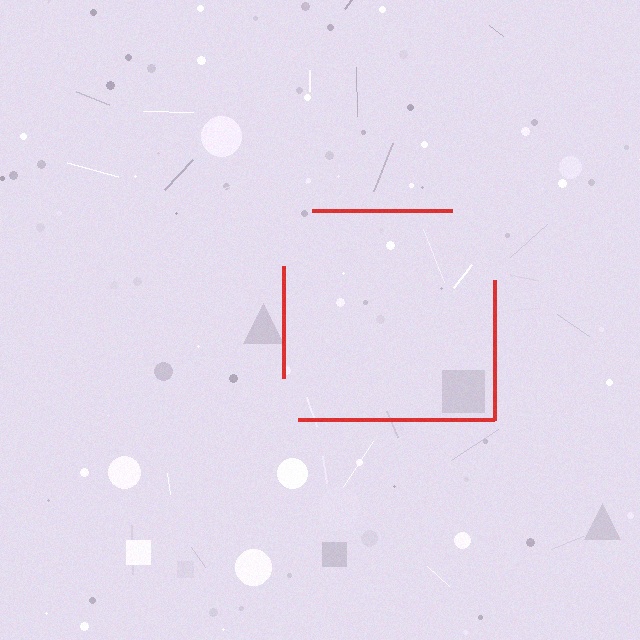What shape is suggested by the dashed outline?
The dashed outline suggests a square.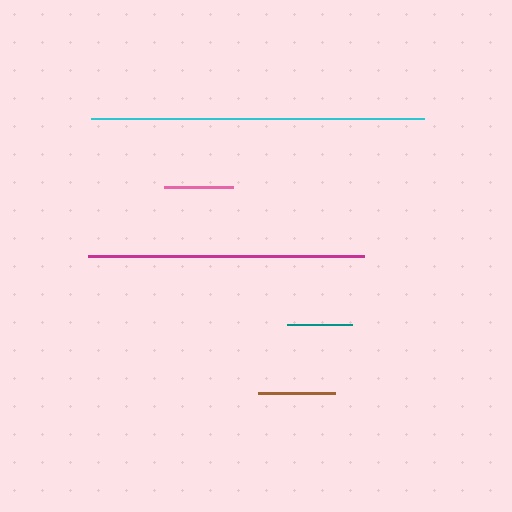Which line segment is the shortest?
The teal line is the shortest at approximately 65 pixels.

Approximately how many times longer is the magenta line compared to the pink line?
The magenta line is approximately 4.0 times the length of the pink line.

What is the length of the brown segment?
The brown segment is approximately 77 pixels long.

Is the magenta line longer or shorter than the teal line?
The magenta line is longer than the teal line.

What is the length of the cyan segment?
The cyan segment is approximately 333 pixels long.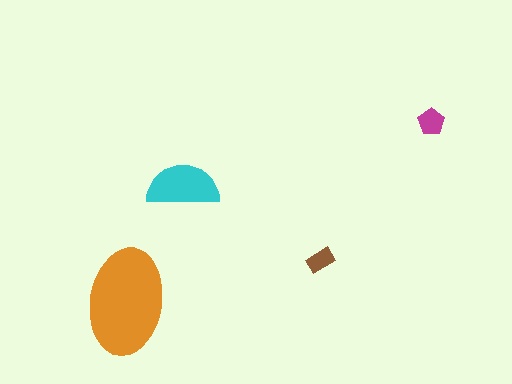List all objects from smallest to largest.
The brown rectangle, the magenta pentagon, the cyan semicircle, the orange ellipse.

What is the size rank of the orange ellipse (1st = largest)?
1st.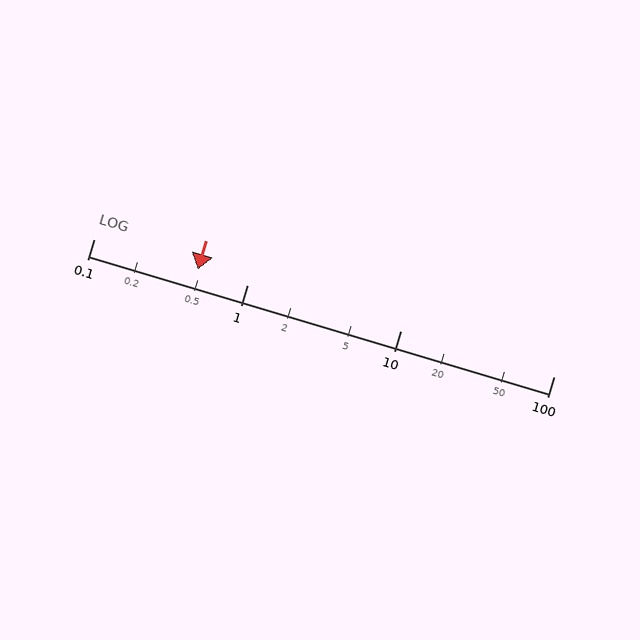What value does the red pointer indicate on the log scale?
The pointer indicates approximately 0.48.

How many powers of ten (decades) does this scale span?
The scale spans 3 decades, from 0.1 to 100.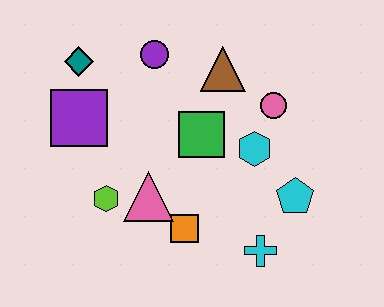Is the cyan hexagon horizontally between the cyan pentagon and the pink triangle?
Yes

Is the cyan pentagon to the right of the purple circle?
Yes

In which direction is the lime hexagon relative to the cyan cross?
The lime hexagon is to the left of the cyan cross.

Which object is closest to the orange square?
The pink triangle is closest to the orange square.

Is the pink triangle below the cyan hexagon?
Yes